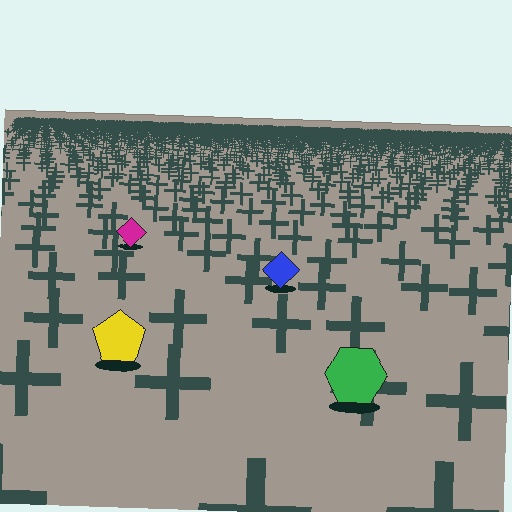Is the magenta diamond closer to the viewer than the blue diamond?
No. The blue diamond is closer — you can tell from the texture gradient: the ground texture is coarser near it.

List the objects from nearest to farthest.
From nearest to farthest: the green hexagon, the yellow pentagon, the blue diamond, the magenta diamond.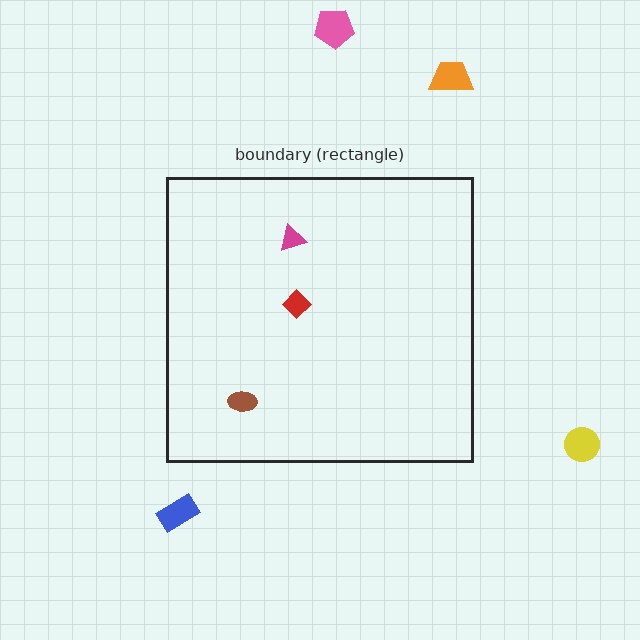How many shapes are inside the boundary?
3 inside, 4 outside.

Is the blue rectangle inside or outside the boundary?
Outside.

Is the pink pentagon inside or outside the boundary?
Outside.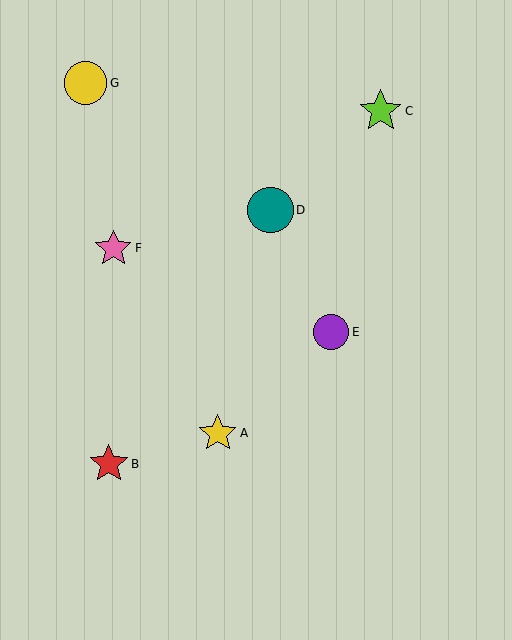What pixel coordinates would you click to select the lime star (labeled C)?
Click at (381, 111) to select the lime star C.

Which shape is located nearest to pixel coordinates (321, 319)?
The purple circle (labeled E) at (331, 332) is nearest to that location.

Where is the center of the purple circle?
The center of the purple circle is at (331, 332).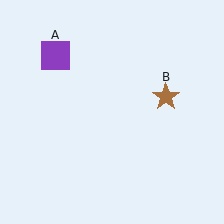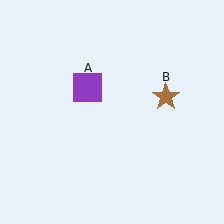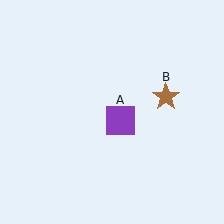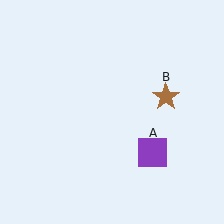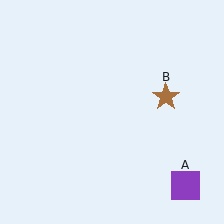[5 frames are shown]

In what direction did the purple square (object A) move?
The purple square (object A) moved down and to the right.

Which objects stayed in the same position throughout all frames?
Brown star (object B) remained stationary.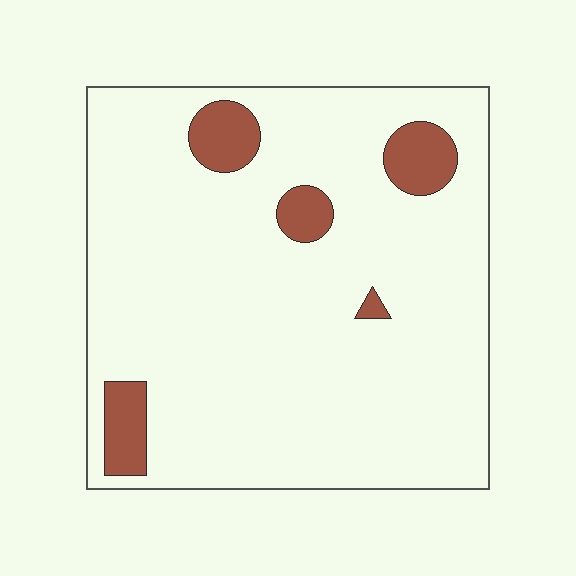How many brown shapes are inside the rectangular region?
5.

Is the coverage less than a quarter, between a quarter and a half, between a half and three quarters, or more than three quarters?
Less than a quarter.